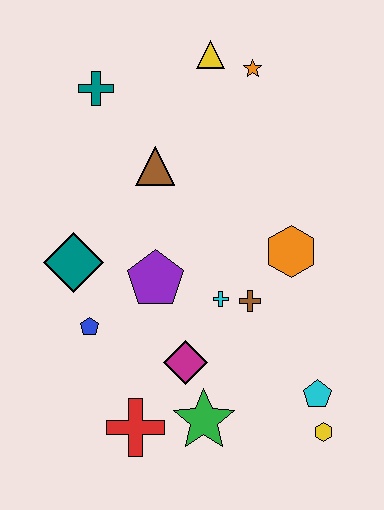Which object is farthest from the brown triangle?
The yellow hexagon is farthest from the brown triangle.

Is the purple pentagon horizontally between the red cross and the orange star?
Yes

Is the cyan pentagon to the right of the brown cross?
Yes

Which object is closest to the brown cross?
The cyan cross is closest to the brown cross.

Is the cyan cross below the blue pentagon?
No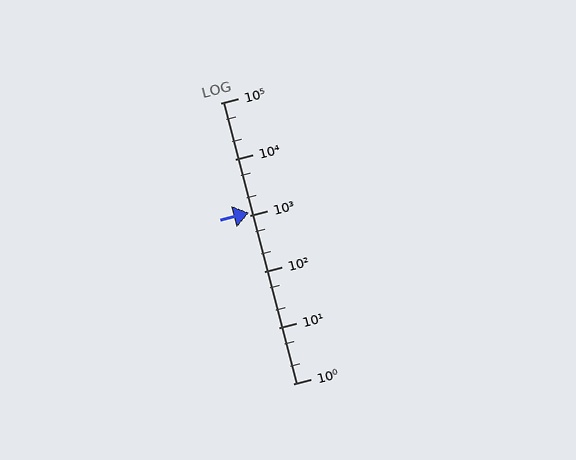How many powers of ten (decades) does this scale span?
The scale spans 5 decades, from 1 to 100000.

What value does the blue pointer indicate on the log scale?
The pointer indicates approximately 1100.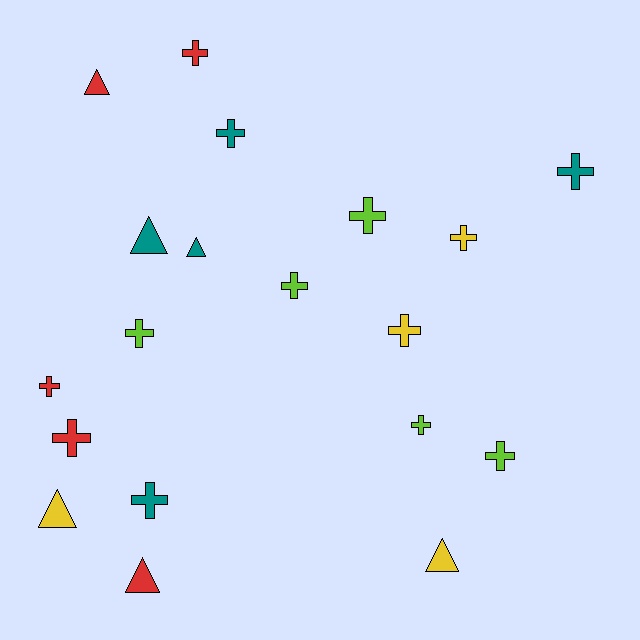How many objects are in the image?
There are 19 objects.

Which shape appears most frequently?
Cross, with 13 objects.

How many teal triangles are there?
There are 2 teal triangles.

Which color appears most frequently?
Teal, with 5 objects.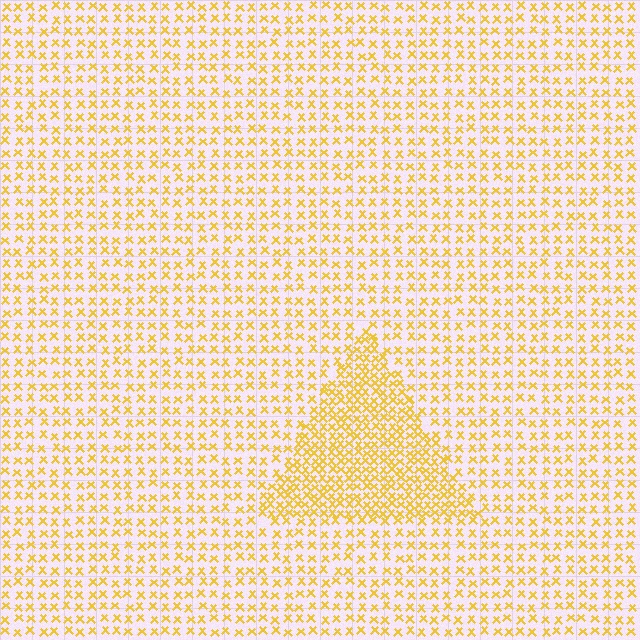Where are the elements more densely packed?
The elements are more densely packed inside the triangle boundary.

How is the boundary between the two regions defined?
The boundary is defined by a change in element density (approximately 2.0x ratio). All elements are the same color, size, and shape.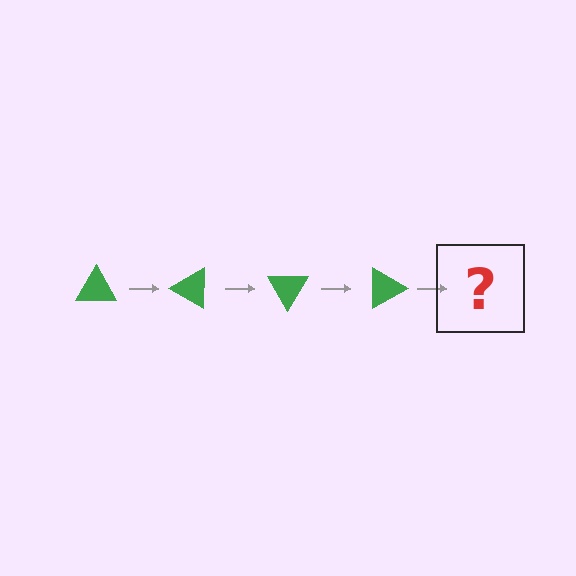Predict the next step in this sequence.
The next step is a green triangle rotated 120 degrees.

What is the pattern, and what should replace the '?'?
The pattern is that the triangle rotates 30 degrees each step. The '?' should be a green triangle rotated 120 degrees.